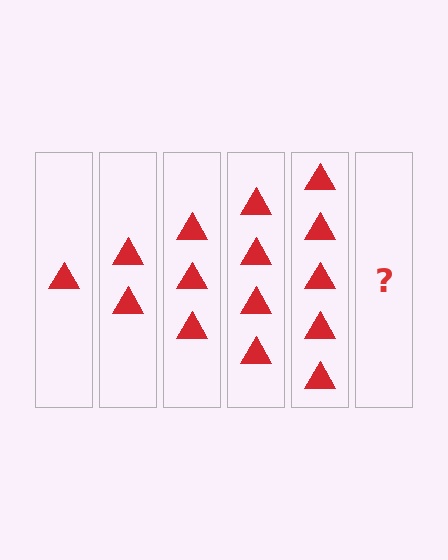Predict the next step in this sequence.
The next step is 6 triangles.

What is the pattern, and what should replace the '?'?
The pattern is that each step adds one more triangle. The '?' should be 6 triangles.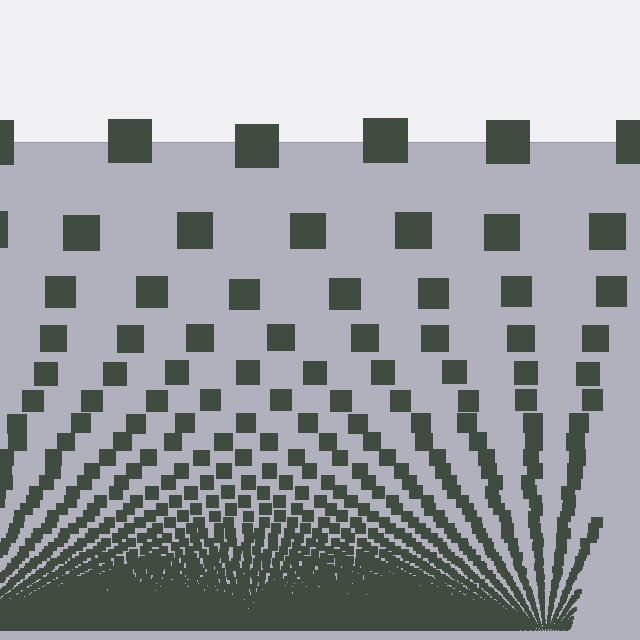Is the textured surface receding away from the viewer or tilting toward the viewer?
The surface appears to tilt toward the viewer. Texture elements get larger and sparser toward the top.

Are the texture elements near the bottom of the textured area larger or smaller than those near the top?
Smaller. The gradient is inverted — elements near the bottom are smaller and denser.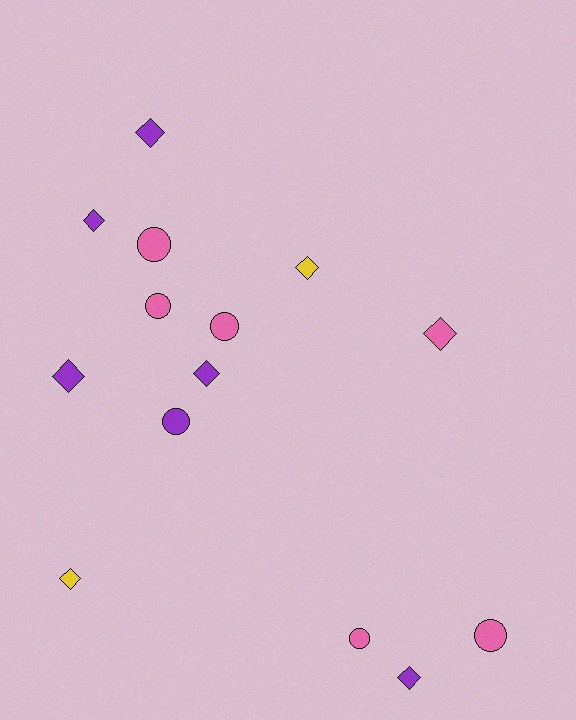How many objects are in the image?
There are 14 objects.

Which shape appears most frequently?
Diamond, with 8 objects.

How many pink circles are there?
There are 5 pink circles.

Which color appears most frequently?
Purple, with 6 objects.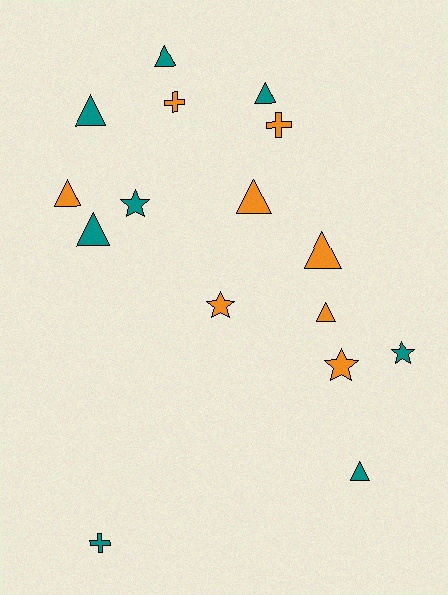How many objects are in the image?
There are 16 objects.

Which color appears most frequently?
Teal, with 8 objects.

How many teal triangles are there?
There are 5 teal triangles.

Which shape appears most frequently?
Triangle, with 9 objects.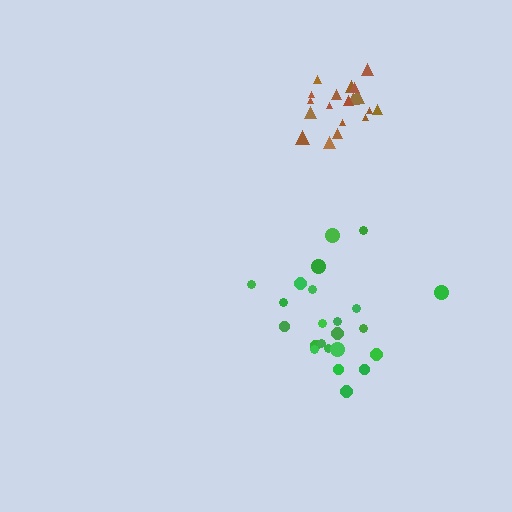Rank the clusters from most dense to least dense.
brown, green.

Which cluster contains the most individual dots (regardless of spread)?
Green (23).